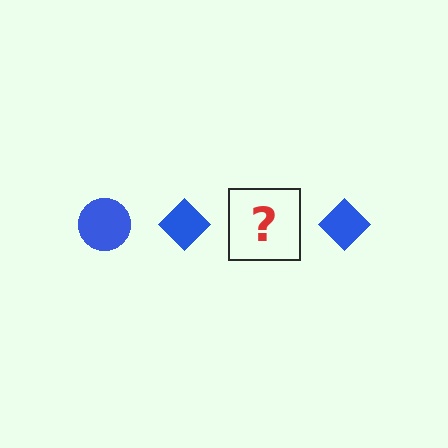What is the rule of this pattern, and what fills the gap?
The rule is that the pattern cycles through circle, diamond shapes in blue. The gap should be filled with a blue circle.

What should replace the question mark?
The question mark should be replaced with a blue circle.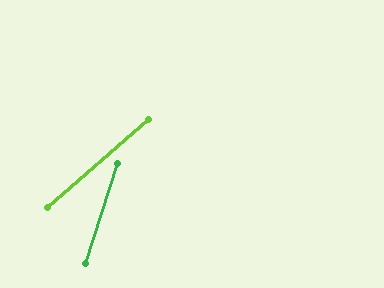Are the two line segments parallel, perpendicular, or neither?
Neither parallel nor perpendicular — they differ by about 31°.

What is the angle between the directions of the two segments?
Approximately 31 degrees.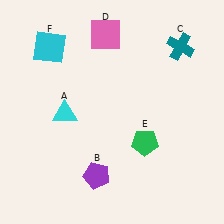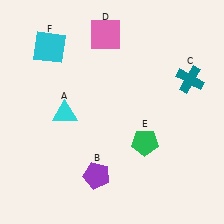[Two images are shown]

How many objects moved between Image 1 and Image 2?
1 object moved between the two images.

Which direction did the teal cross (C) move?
The teal cross (C) moved down.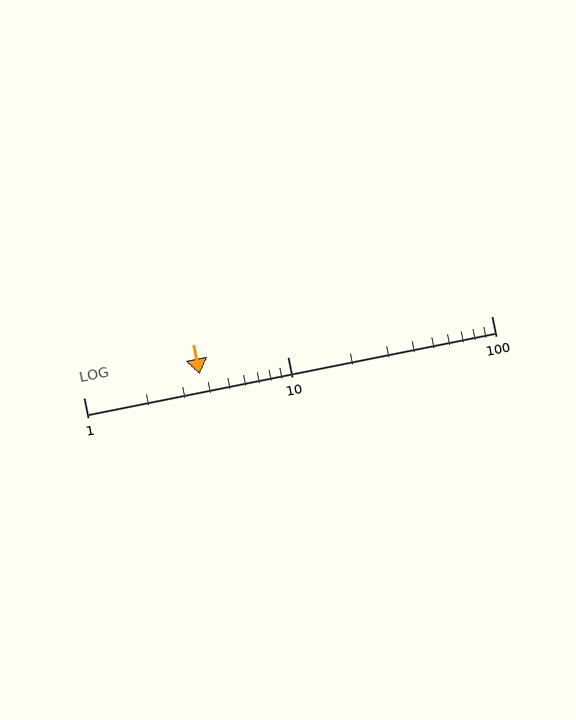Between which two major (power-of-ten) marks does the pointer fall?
The pointer is between 1 and 10.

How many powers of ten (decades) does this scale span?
The scale spans 2 decades, from 1 to 100.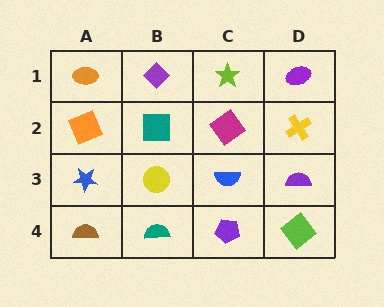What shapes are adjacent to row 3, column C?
A magenta diamond (row 2, column C), a purple pentagon (row 4, column C), a yellow circle (row 3, column B), a purple semicircle (row 3, column D).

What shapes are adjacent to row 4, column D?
A purple semicircle (row 3, column D), a purple pentagon (row 4, column C).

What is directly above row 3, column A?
An orange square.